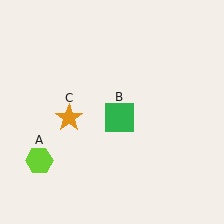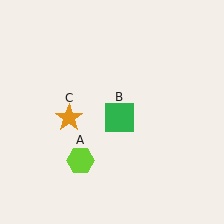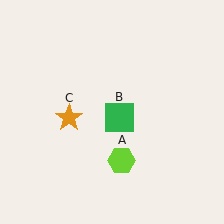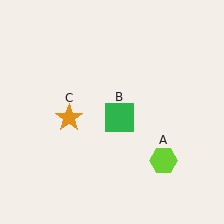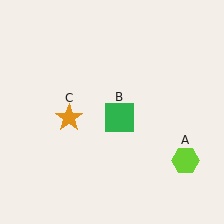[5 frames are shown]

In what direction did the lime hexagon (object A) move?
The lime hexagon (object A) moved right.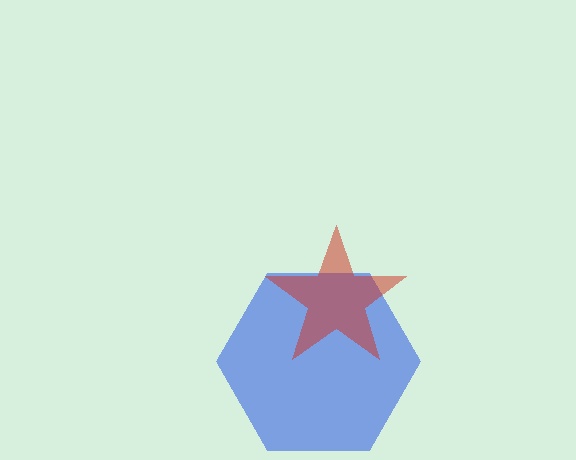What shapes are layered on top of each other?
The layered shapes are: a blue hexagon, a red star.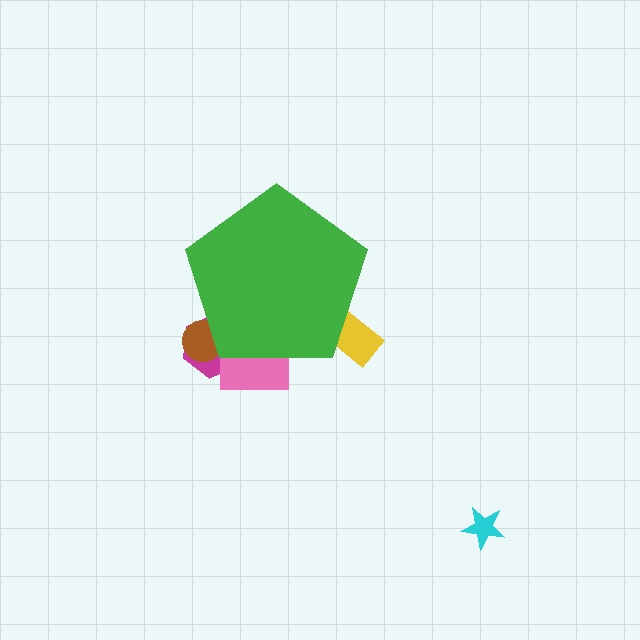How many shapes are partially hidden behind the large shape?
4 shapes are partially hidden.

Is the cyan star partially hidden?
No, the cyan star is fully visible.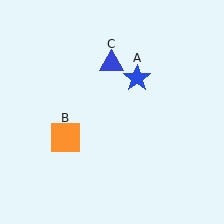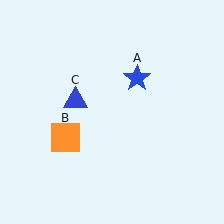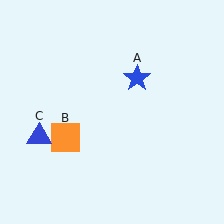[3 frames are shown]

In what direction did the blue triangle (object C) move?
The blue triangle (object C) moved down and to the left.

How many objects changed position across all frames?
1 object changed position: blue triangle (object C).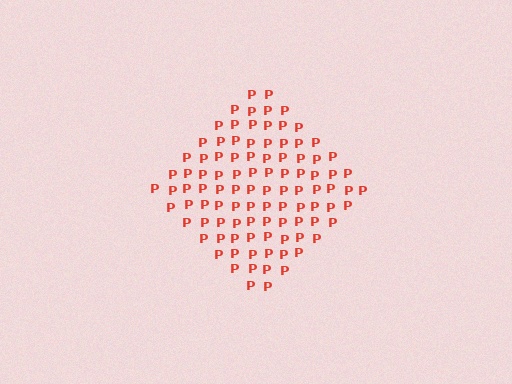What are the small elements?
The small elements are letter P's.